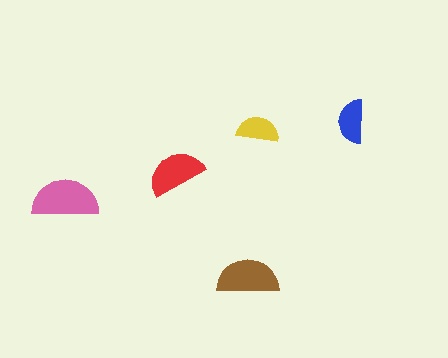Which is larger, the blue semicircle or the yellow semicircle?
The blue one.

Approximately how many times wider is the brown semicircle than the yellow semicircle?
About 1.5 times wider.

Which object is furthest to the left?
The pink semicircle is leftmost.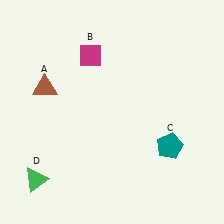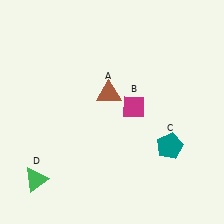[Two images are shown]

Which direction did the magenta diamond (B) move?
The magenta diamond (B) moved down.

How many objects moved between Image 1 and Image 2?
2 objects moved between the two images.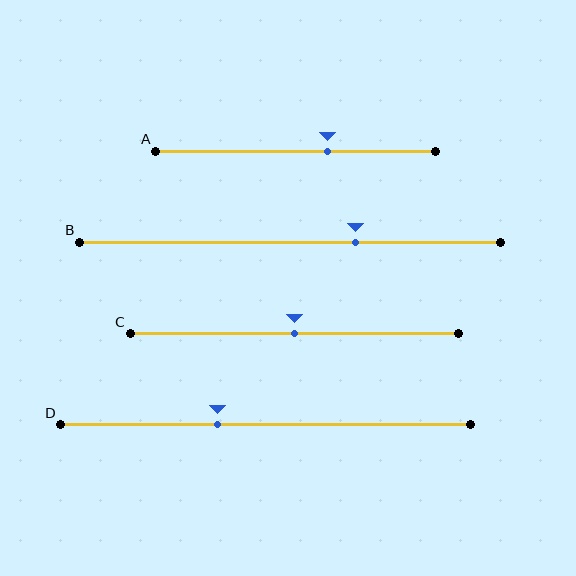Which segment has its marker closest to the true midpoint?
Segment C has its marker closest to the true midpoint.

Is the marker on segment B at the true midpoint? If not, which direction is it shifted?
No, the marker on segment B is shifted to the right by about 16% of the segment length.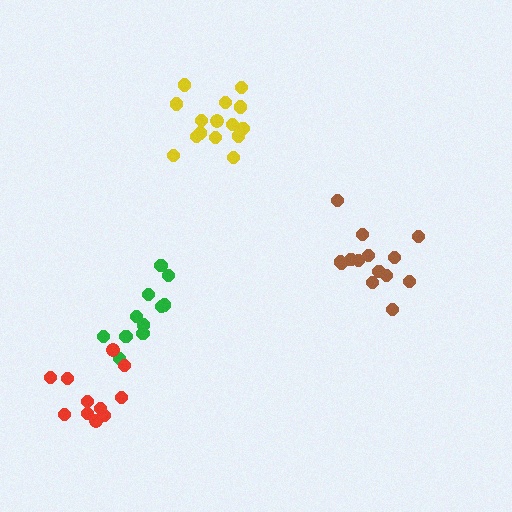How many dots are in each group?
Group 1: 11 dots, Group 2: 14 dots, Group 3: 11 dots, Group 4: 15 dots (51 total).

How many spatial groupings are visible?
There are 4 spatial groupings.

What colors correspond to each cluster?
The clusters are colored: green, brown, red, yellow.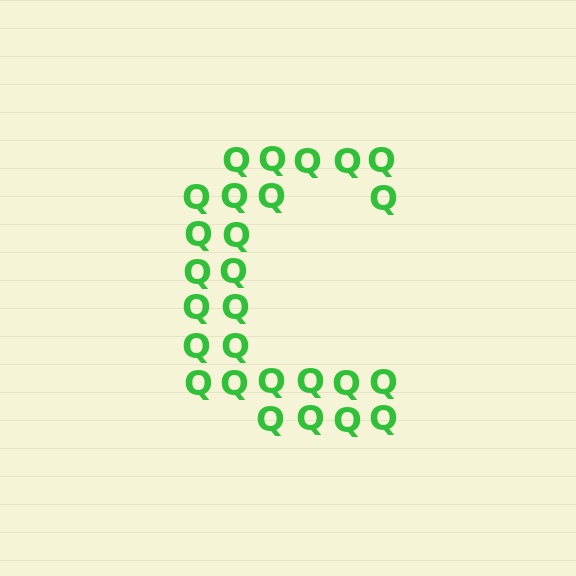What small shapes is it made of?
It is made of small letter Q's.